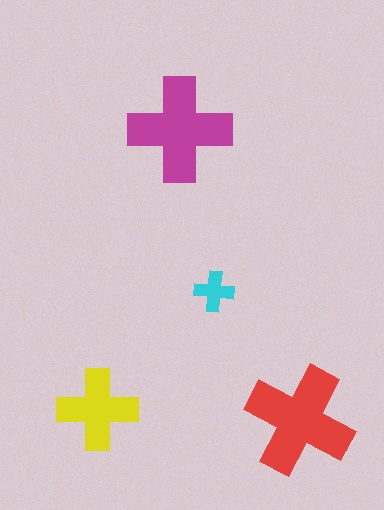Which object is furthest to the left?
The yellow cross is leftmost.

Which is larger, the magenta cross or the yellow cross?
The magenta one.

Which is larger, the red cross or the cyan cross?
The red one.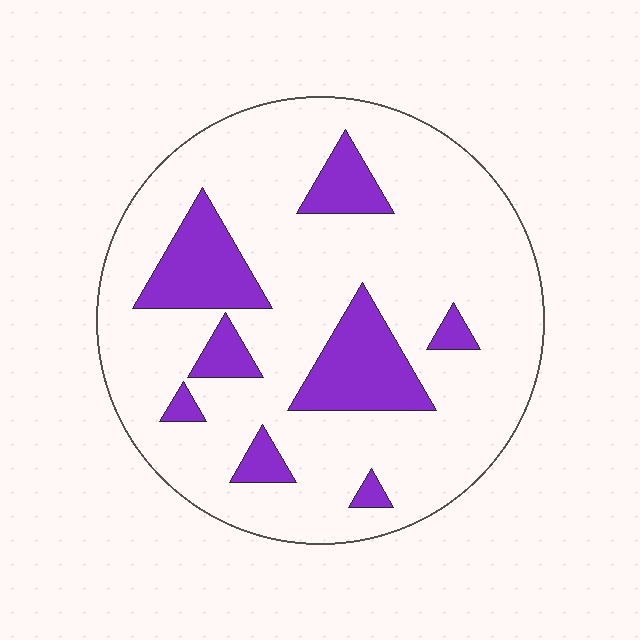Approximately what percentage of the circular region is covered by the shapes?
Approximately 20%.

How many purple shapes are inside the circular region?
8.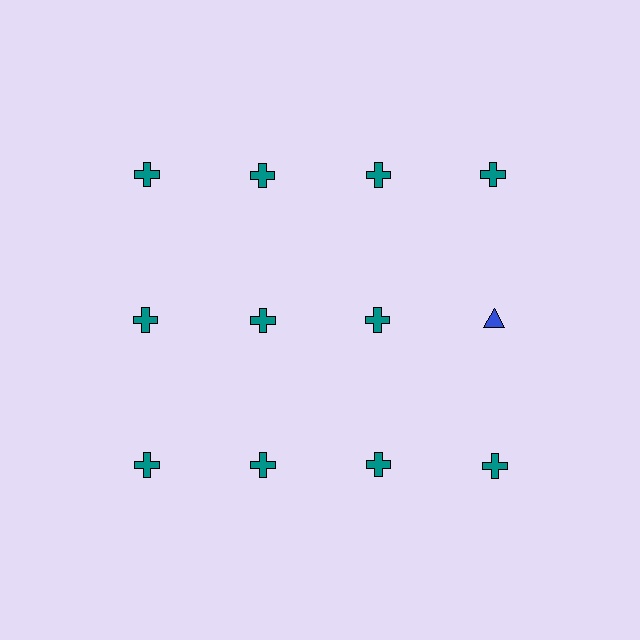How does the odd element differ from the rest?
It differs in both color (blue instead of teal) and shape (triangle instead of cross).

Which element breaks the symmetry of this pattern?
The blue triangle in the second row, second from right column breaks the symmetry. All other shapes are teal crosses.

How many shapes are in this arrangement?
There are 12 shapes arranged in a grid pattern.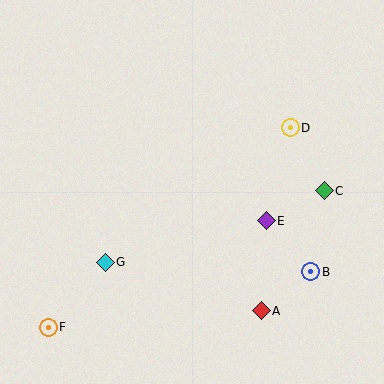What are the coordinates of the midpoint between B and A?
The midpoint between B and A is at (286, 291).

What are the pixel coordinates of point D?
Point D is at (290, 128).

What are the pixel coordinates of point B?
Point B is at (311, 272).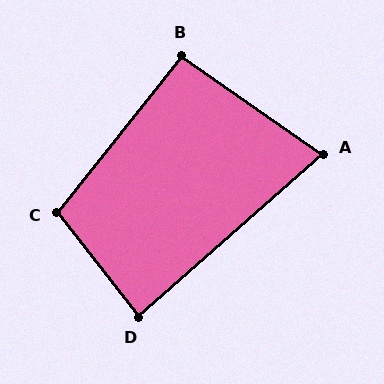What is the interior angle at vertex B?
Approximately 94 degrees (approximately right).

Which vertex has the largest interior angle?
C, at approximately 104 degrees.